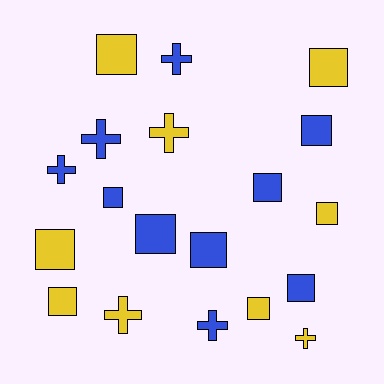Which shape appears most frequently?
Square, with 12 objects.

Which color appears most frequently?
Blue, with 10 objects.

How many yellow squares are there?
There are 6 yellow squares.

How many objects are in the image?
There are 19 objects.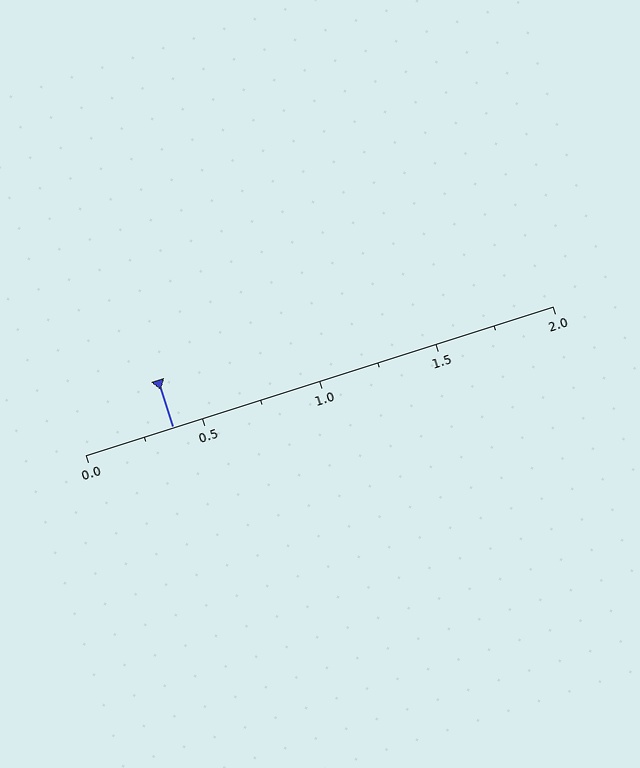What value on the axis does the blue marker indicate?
The marker indicates approximately 0.38.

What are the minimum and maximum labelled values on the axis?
The axis runs from 0.0 to 2.0.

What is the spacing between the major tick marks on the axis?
The major ticks are spaced 0.5 apart.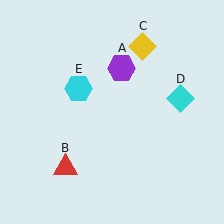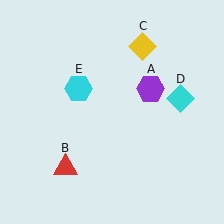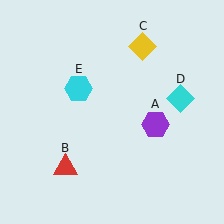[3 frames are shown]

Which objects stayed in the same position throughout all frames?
Red triangle (object B) and yellow diamond (object C) and cyan diamond (object D) and cyan hexagon (object E) remained stationary.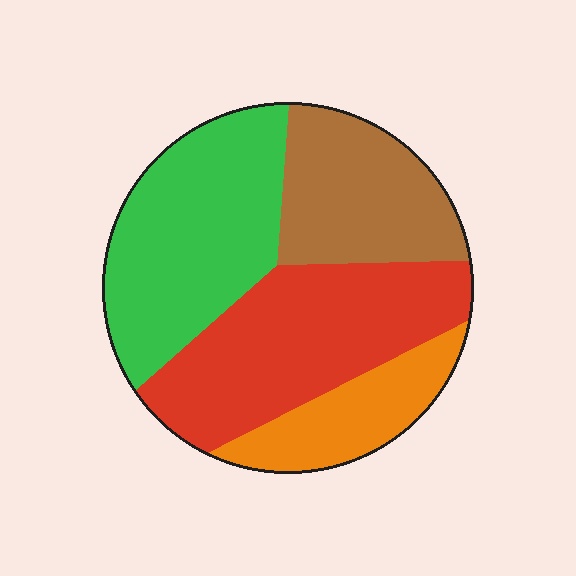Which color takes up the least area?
Orange, at roughly 15%.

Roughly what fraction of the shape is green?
Green covers 31% of the shape.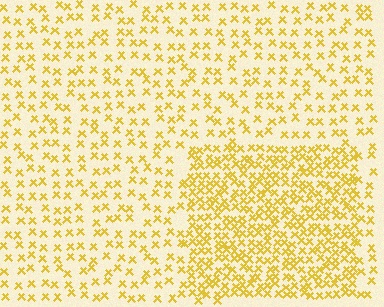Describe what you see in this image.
The image contains small yellow elements arranged at two different densities. A rectangle-shaped region is visible where the elements are more densely packed than the surrounding area.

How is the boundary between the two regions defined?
The boundary is defined by a change in element density (approximately 2.2x ratio). All elements are the same color, size, and shape.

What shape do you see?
I see a rectangle.